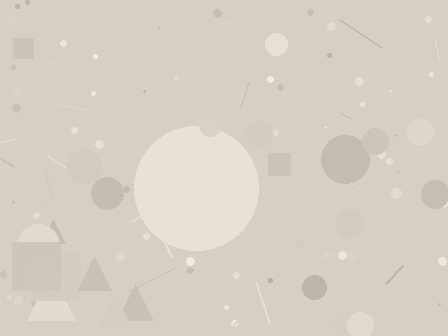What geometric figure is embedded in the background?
A circle is embedded in the background.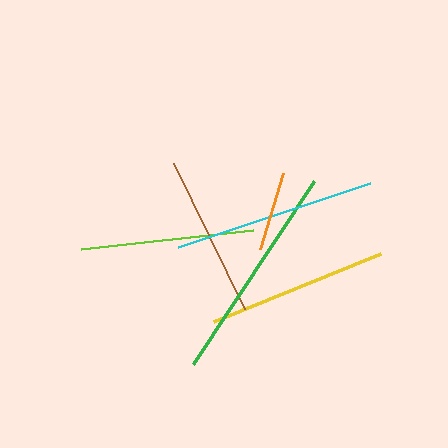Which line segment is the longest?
The green line is the longest at approximately 220 pixels.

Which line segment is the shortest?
The orange line is the shortest at approximately 80 pixels.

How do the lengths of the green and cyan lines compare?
The green and cyan lines are approximately the same length.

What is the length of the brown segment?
The brown segment is approximately 162 pixels long.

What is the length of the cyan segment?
The cyan segment is approximately 202 pixels long.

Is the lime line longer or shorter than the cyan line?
The cyan line is longer than the lime line.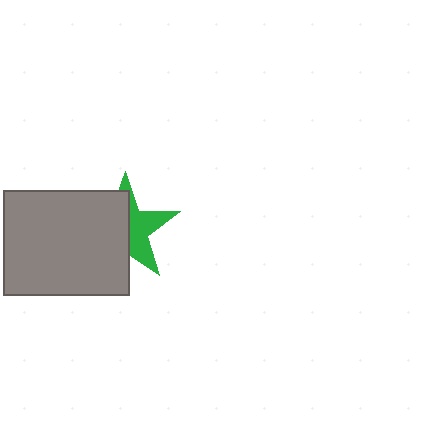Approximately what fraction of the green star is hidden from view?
Roughly 55% of the green star is hidden behind the gray rectangle.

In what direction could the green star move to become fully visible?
The green star could move right. That would shift it out from behind the gray rectangle entirely.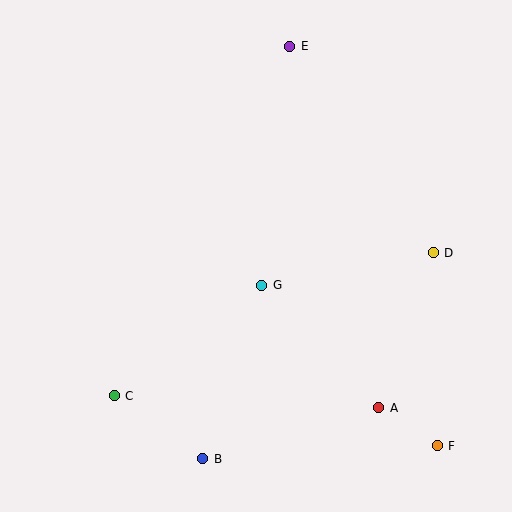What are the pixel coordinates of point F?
Point F is at (437, 446).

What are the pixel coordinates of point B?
Point B is at (203, 459).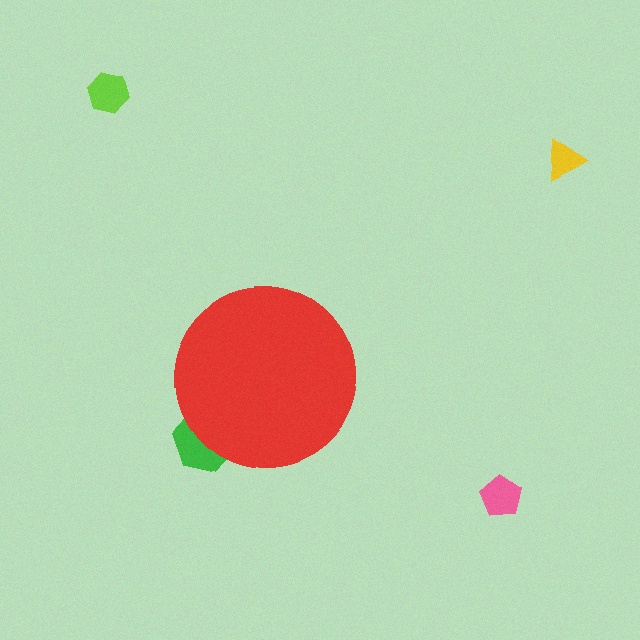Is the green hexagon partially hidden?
Yes, the green hexagon is partially hidden behind the red circle.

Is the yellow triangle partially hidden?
No, the yellow triangle is fully visible.